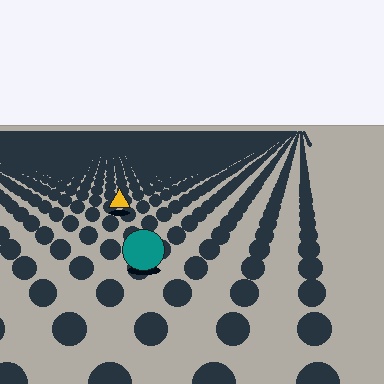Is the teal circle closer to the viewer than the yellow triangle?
Yes. The teal circle is closer — you can tell from the texture gradient: the ground texture is coarser near it.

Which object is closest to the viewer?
The teal circle is closest. The texture marks near it are larger and more spread out.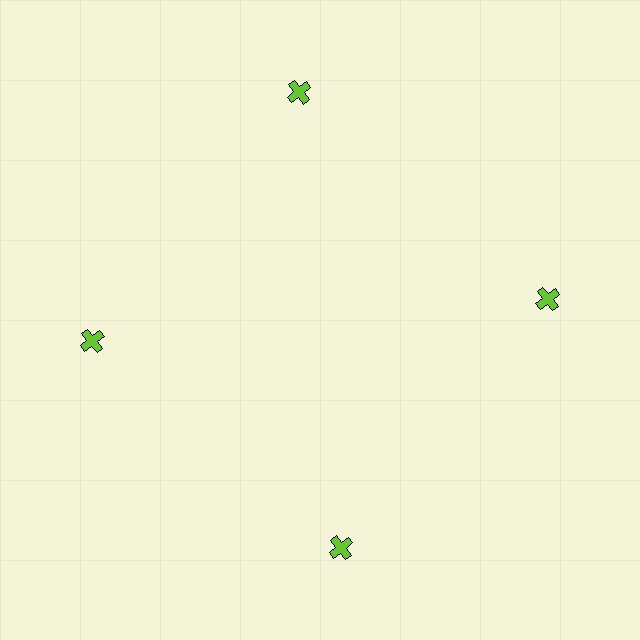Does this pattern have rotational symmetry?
Yes, this pattern has 4-fold rotational symmetry. It looks the same after rotating 90 degrees around the center.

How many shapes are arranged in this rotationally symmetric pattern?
There are 4 shapes, arranged in 4 groups of 1.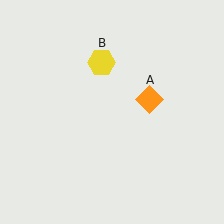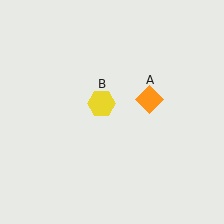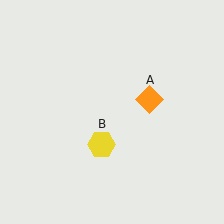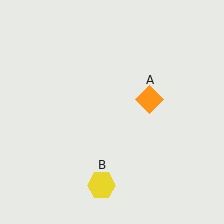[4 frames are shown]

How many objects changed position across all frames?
1 object changed position: yellow hexagon (object B).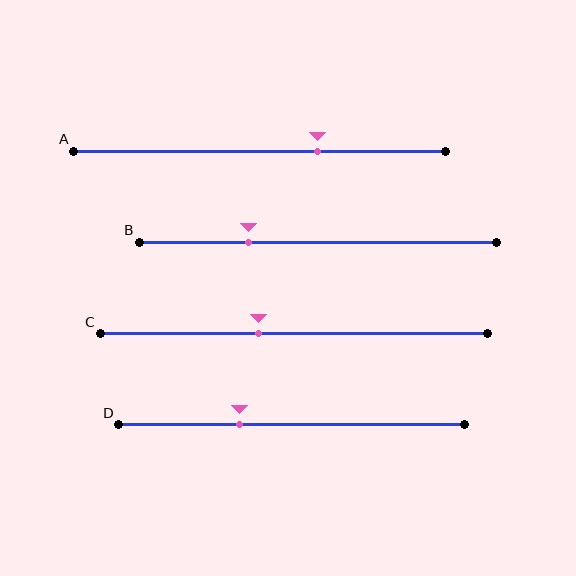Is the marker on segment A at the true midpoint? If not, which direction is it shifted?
No, the marker on segment A is shifted to the right by about 16% of the segment length.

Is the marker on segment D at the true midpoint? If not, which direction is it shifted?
No, the marker on segment D is shifted to the left by about 15% of the segment length.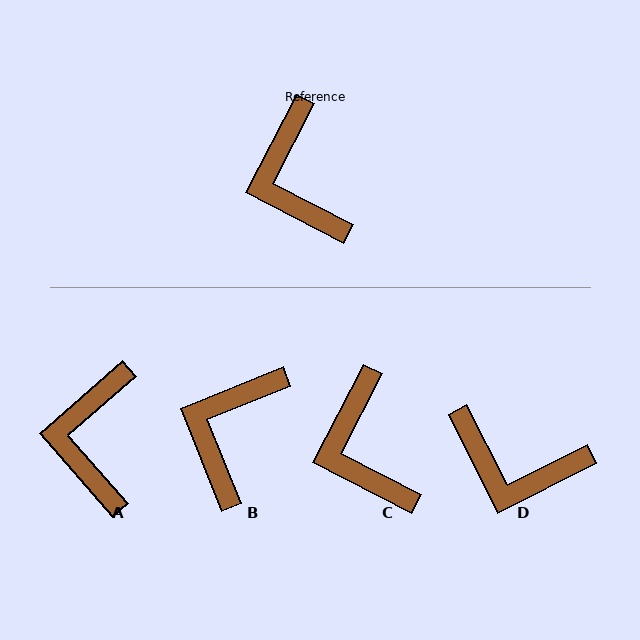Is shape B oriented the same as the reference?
No, it is off by about 41 degrees.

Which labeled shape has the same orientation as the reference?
C.